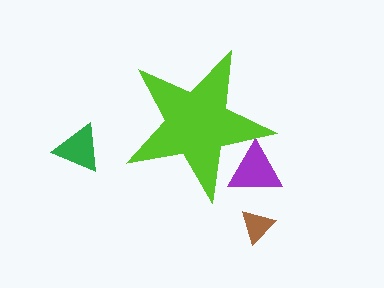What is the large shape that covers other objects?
A lime star.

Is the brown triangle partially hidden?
No, the brown triangle is fully visible.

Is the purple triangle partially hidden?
Yes, the purple triangle is partially hidden behind the lime star.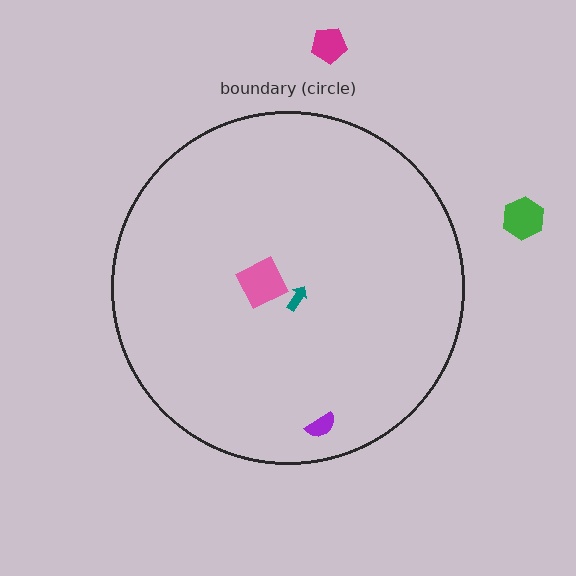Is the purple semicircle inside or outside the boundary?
Inside.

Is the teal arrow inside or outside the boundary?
Inside.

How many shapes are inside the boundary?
3 inside, 2 outside.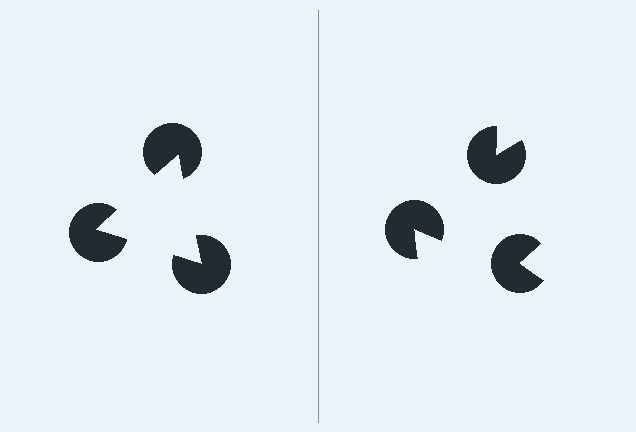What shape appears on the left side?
An illusory triangle.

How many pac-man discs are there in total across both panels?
6 — 3 on each side.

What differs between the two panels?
The pac-man discs are positioned identically on both sides; only the wedge orientations differ. On the left they align to a triangle; on the right they are misaligned.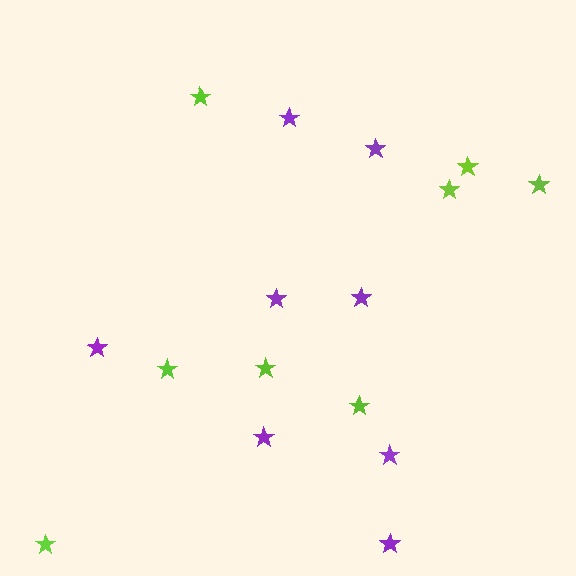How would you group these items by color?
There are 2 groups: one group of purple stars (8) and one group of lime stars (8).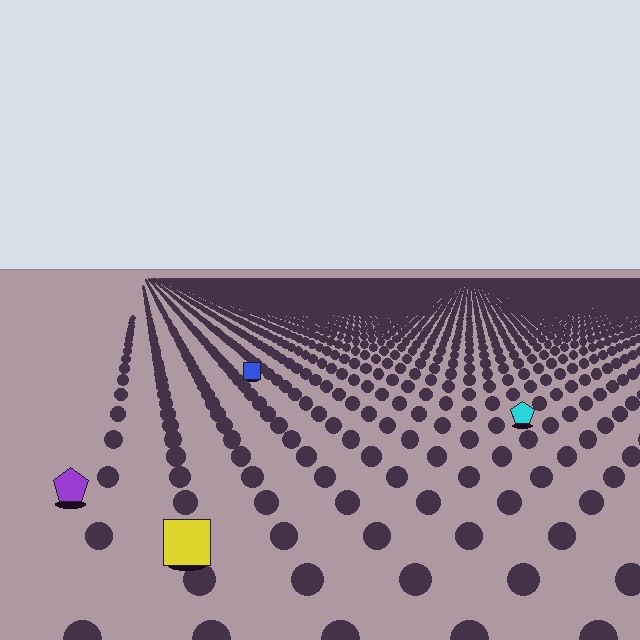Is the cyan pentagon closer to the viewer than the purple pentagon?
No. The purple pentagon is closer — you can tell from the texture gradient: the ground texture is coarser near it.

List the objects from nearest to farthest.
From nearest to farthest: the yellow square, the purple pentagon, the cyan pentagon, the blue square.